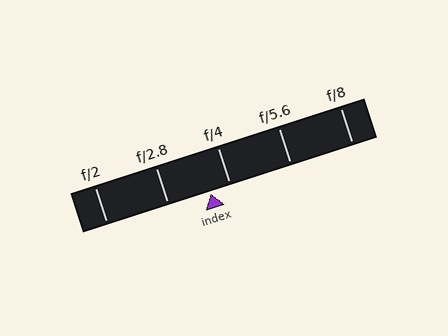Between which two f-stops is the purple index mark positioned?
The index mark is between f/2.8 and f/4.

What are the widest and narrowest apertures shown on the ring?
The widest aperture shown is f/2 and the narrowest is f/8.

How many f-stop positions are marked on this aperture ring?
There are 5 f-stop positions marked.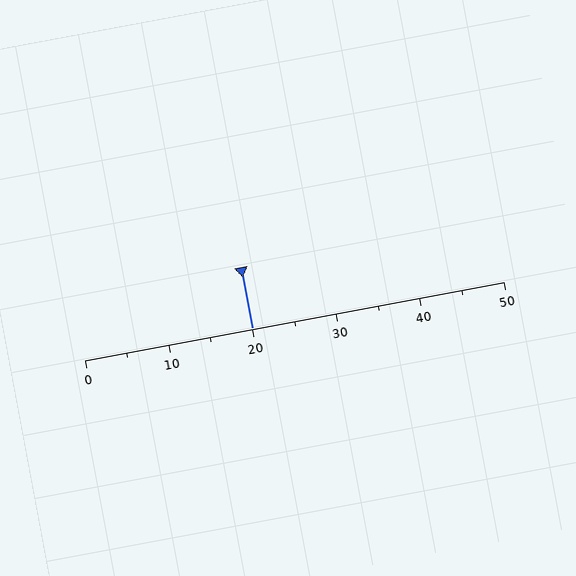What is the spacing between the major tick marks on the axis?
The major ticks are spaced 10 apart.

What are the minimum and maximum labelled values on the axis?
The axis runs from 0 to 50.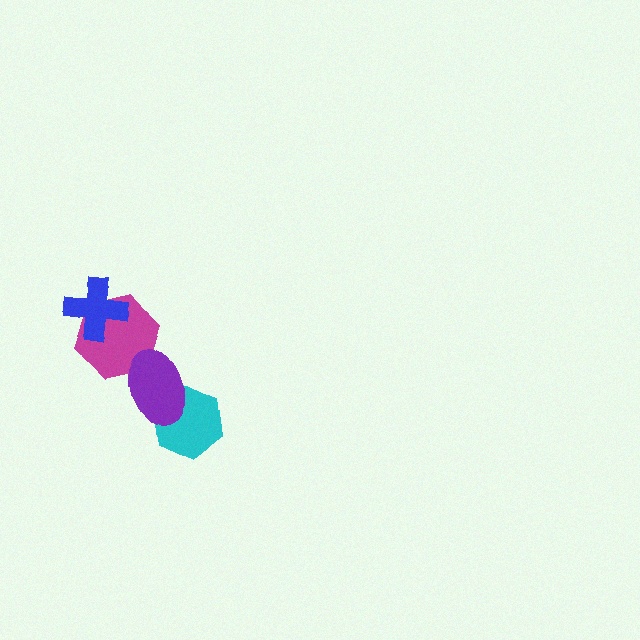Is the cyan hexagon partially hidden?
Yes, it is partially covered by another shape.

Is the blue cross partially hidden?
No, no other shape covers it.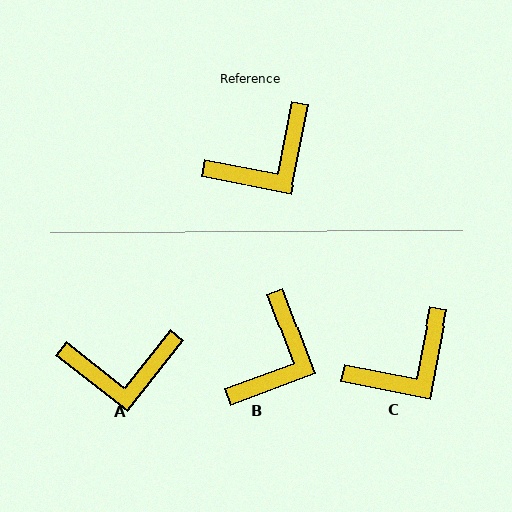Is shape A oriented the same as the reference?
No, it is off by about 27 degrees.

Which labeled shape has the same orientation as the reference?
C.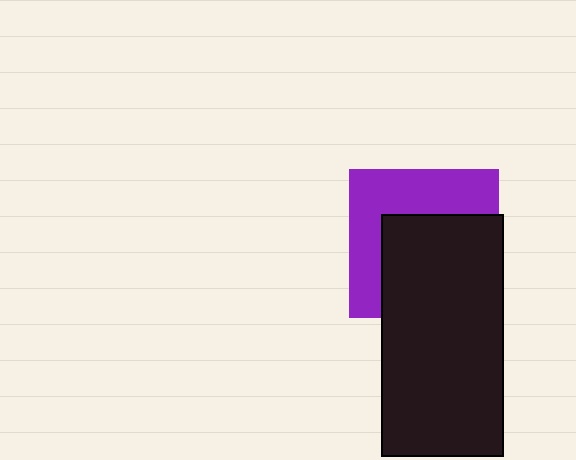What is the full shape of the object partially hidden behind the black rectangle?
The partially hidden object is a purple square.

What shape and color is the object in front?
The object in front is a black rectangle.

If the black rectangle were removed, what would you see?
You would see the complete purple square.